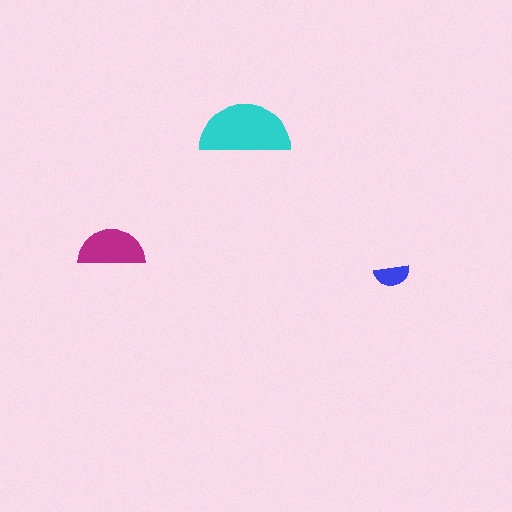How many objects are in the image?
There are 3 objects in the image.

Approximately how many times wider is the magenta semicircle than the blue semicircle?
About 2 times wider.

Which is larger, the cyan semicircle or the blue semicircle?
The cyan one.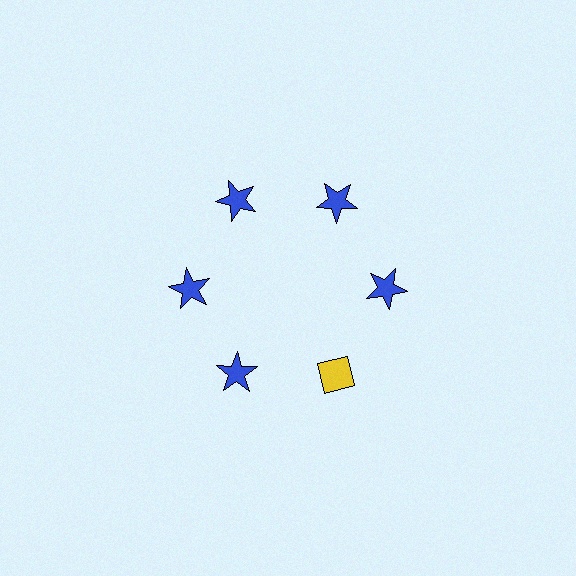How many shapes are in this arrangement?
There are 6 shapes arranged in a ring pattern.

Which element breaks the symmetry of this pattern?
The yellow diamond at roughly the 5 o'clock position breaks the symmetry. All other shapes are blue stars.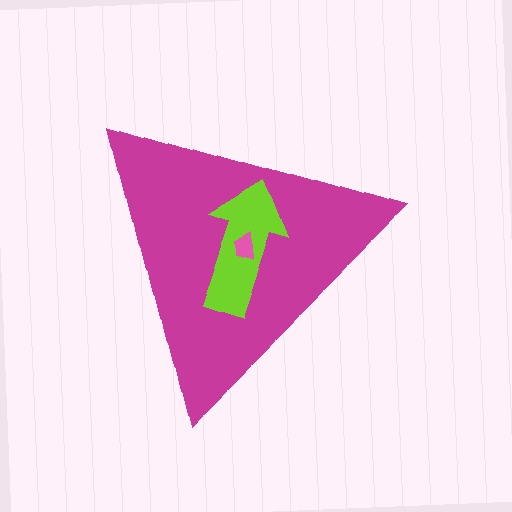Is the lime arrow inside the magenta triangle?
Yes.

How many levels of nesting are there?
3.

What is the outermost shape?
The magenta triangle.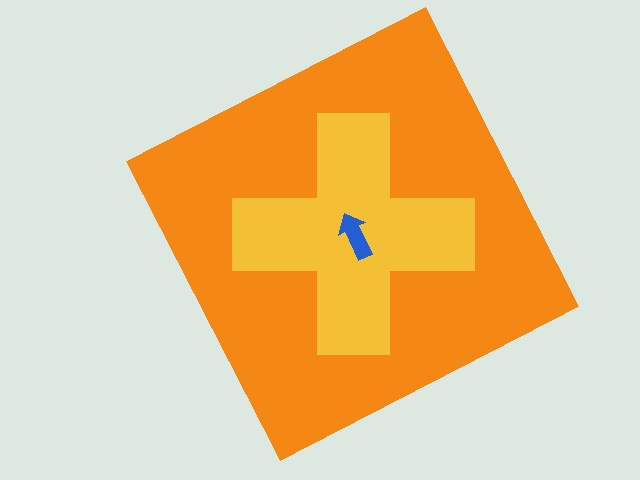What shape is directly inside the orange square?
The yellow cross.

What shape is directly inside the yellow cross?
The blue arrow.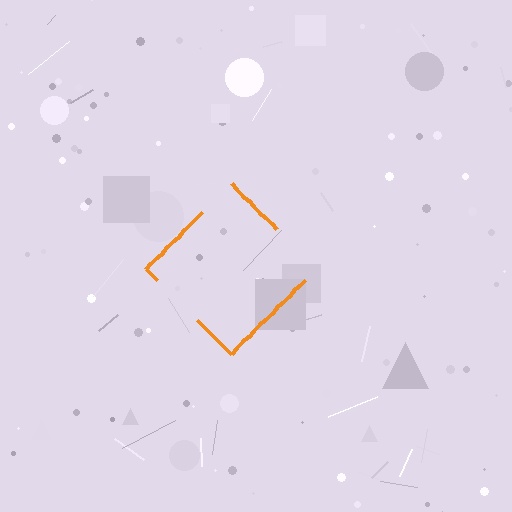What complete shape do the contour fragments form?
The contour fragments form a diamond.